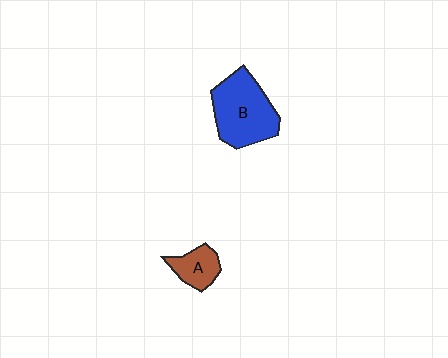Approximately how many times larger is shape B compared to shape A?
Approximately 2.4 times.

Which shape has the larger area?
Shape B (blue).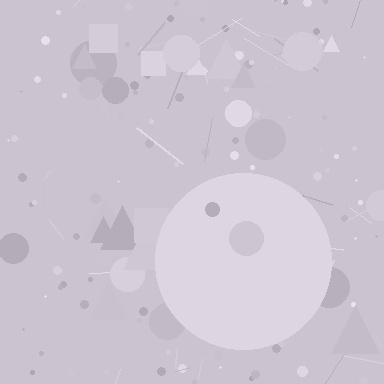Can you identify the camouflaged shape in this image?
The camouflaged shape is a circle.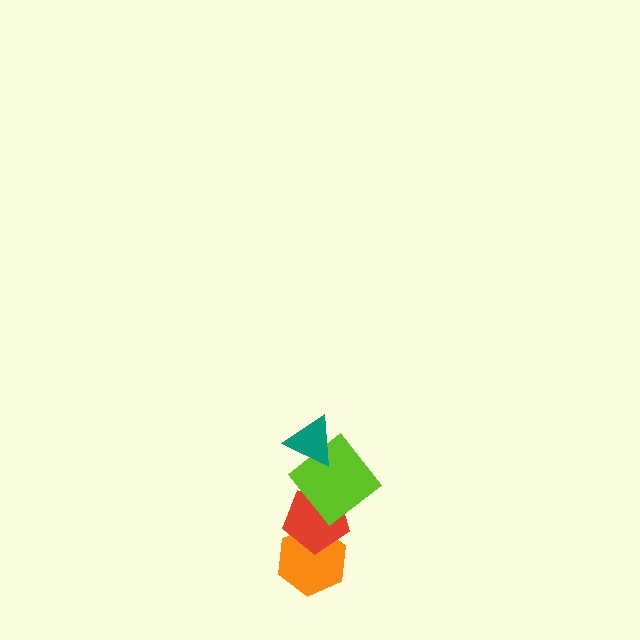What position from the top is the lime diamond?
The lime diamond is 2nd from the top.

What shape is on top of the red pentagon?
The lime diamond is on top of the red pentagon.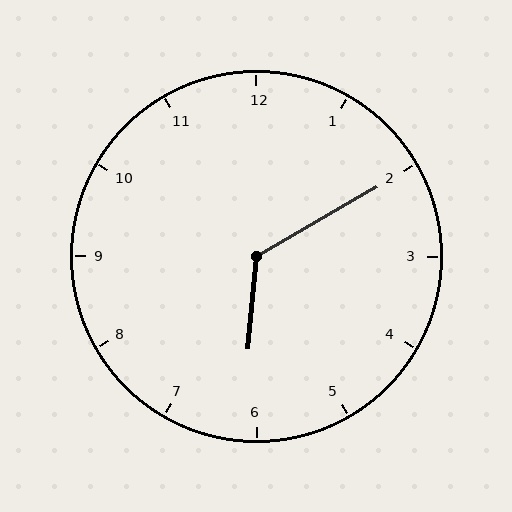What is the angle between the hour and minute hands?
Approximately 125 degrees.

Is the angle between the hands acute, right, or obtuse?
It is obtuse.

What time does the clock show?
6:10.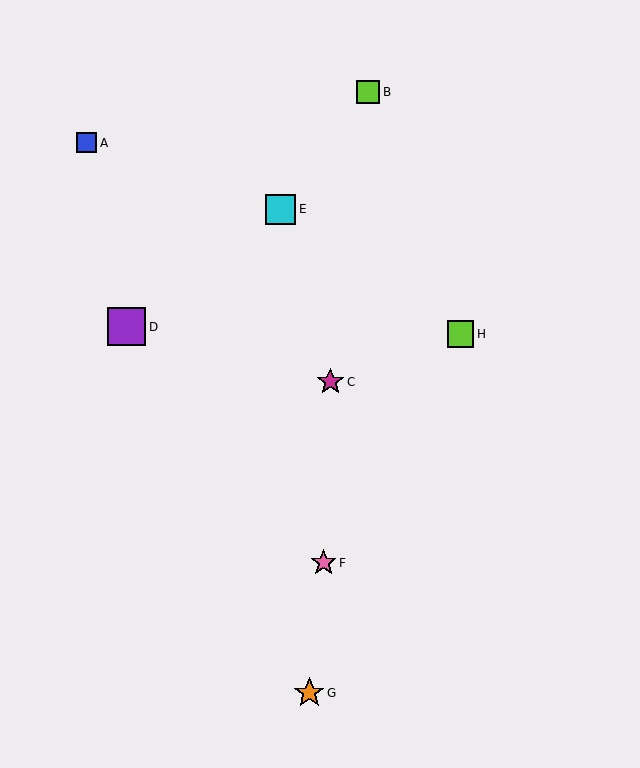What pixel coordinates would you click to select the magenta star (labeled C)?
Click at (330, 382) to select the magenta star C.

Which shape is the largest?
The purple square (labeled D) is the largest.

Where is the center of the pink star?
The center of the pink star is at (324, 563).